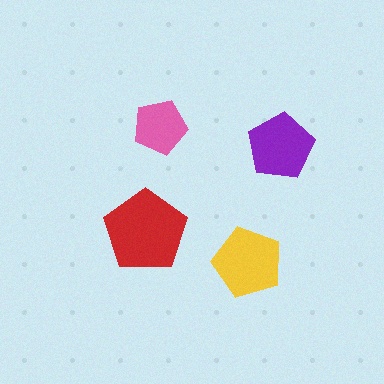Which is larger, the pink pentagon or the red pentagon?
The red one.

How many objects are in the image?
There are 4 objects in the image.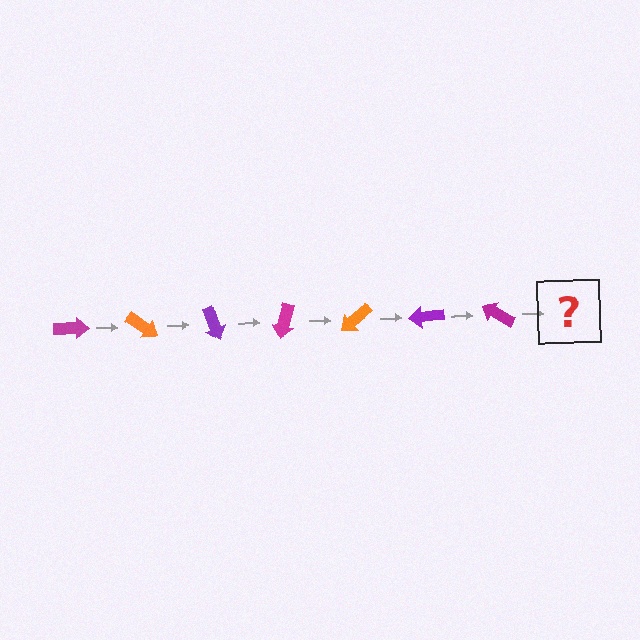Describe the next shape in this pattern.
It should be an orange arrow, rotated 245 degrees from the start.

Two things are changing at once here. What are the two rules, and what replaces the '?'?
The two rules are that it rotates 35 degrees each step and the color cycles through magenta, orange, and purple. The '?' should be an orange arrow, rotated 245 degrees from the start.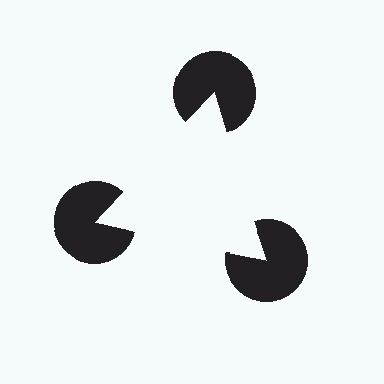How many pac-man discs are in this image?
There are 3 — one at each vertex of the illusory triangle.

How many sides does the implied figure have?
3 sides.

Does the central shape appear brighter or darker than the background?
It typically appears slightly brighter than the background, even though no actual brightness change is drawn.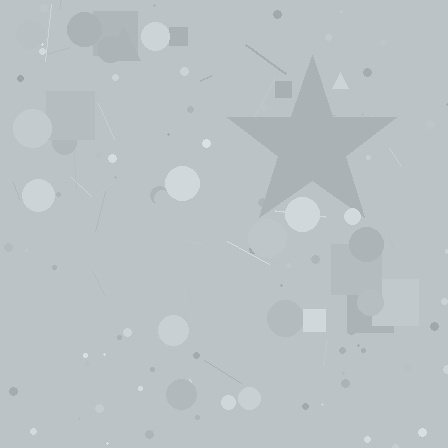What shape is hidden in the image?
A star is hidden in the image.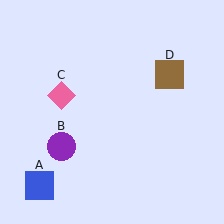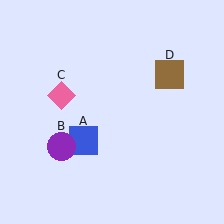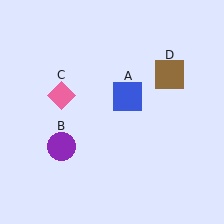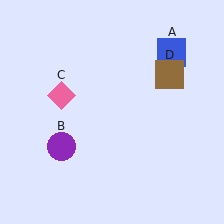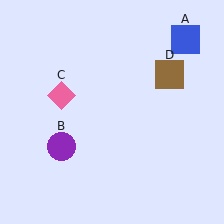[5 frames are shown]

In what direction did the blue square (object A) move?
The blue square (object A) moved up and to the right.